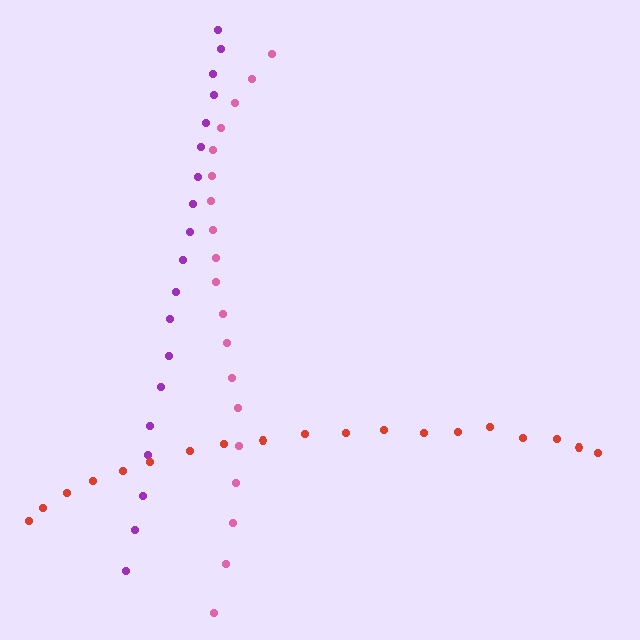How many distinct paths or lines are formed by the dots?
There are 3 distinct paths.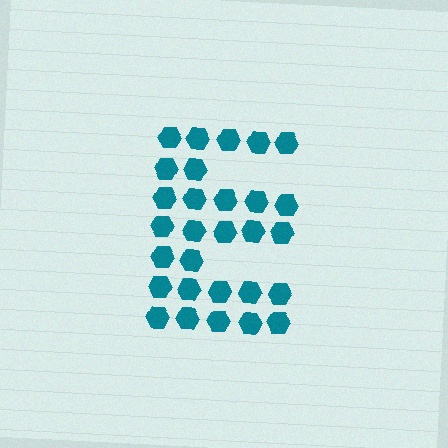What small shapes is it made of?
It is made of small hexagons.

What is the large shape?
The large shape is the letter E.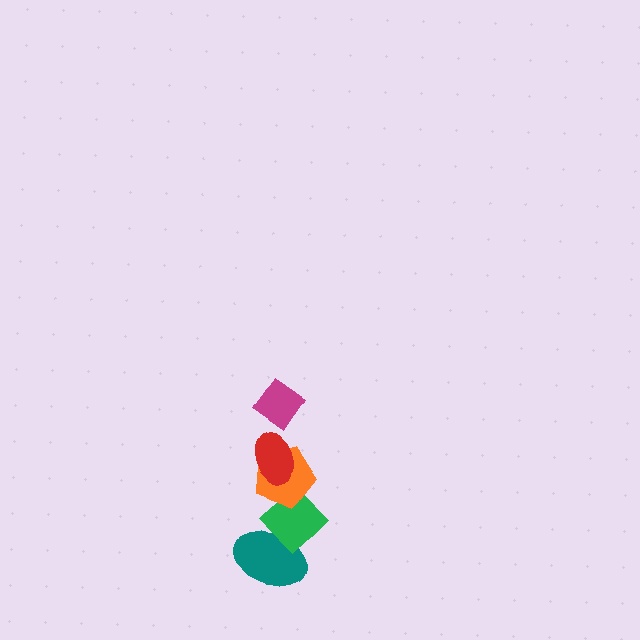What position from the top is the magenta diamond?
The magenta diamond is 1st from the top.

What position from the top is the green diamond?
The green diamond is 4th from the top.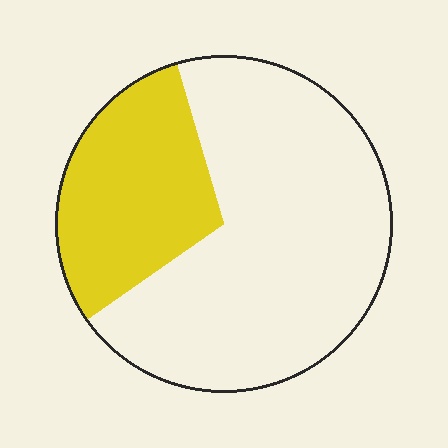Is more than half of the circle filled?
No.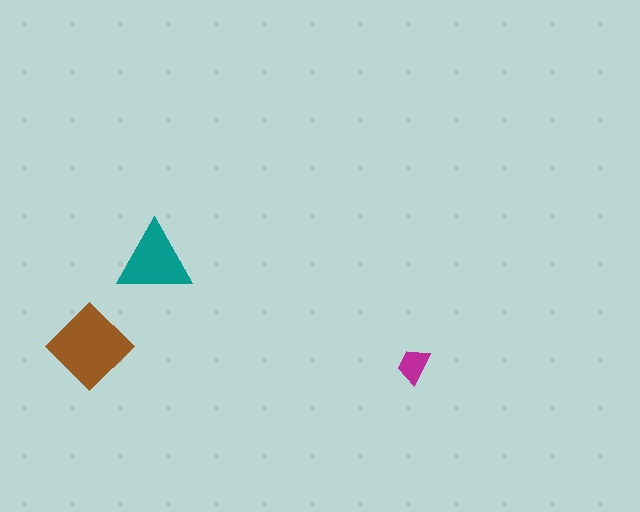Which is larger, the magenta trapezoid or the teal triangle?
The teal triangle.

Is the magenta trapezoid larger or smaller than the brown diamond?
Smaller.